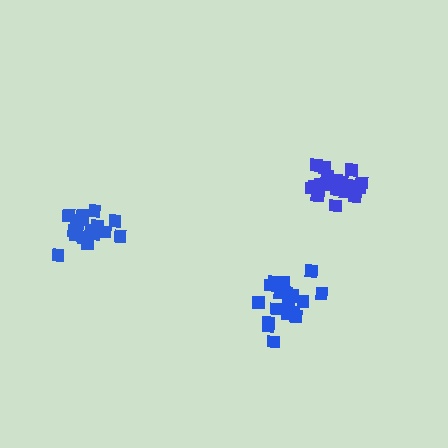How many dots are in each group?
Group 1: 19 dots, Group 2: 19 dots, Group 3: 20 dots (58 total).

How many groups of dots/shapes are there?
There are 3 groups.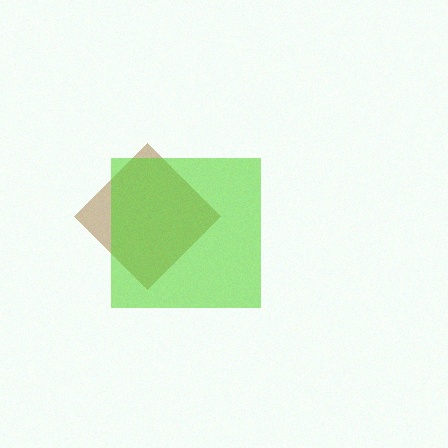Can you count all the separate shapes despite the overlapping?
Yes, there are 2 separate shapes.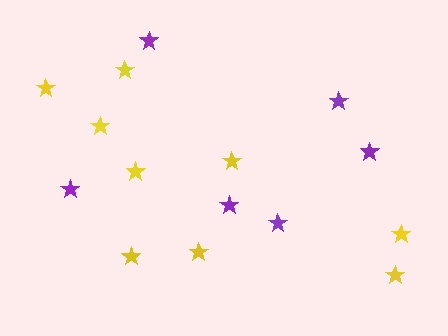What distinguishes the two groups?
There are 2 groups: one group of purple stars (6) and one group of yellow stars (9).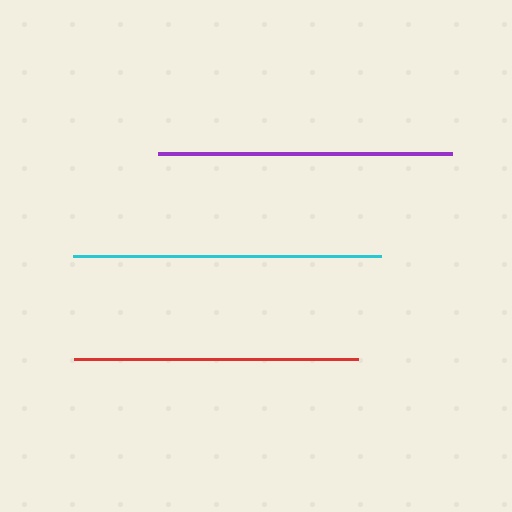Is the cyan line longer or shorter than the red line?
The cyan line is longer than the red line.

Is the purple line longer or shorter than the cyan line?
The cyan line is longer than the purple line.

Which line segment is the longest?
The cyan line is the longest at approximately 308 pixels.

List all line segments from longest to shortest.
From longest to shortest: cyan, purple, red.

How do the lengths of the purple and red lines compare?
The purple and red lines are approximately the same length.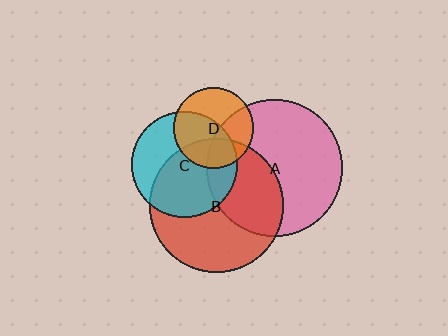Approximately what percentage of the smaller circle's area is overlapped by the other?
Approximately 30%.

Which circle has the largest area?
Circle A (pink).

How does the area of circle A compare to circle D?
Approximately 2.9 times.